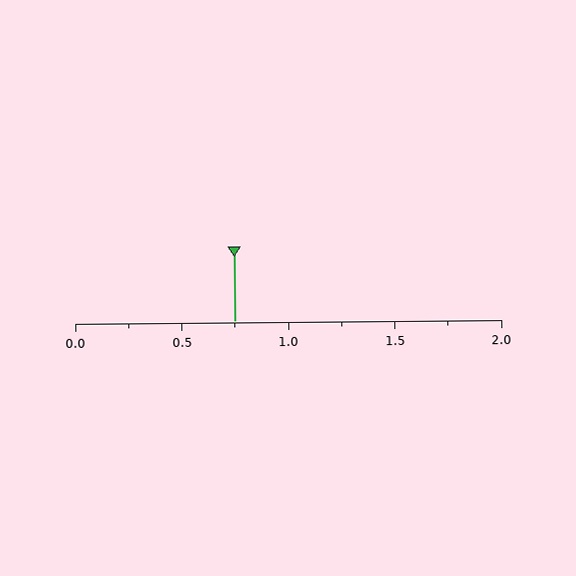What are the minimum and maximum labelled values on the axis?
The axis runs from 0.0 to 2.0.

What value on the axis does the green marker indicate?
The marker indicates approximately 0.75.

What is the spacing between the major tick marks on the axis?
The major ticks are spaced 0.5 apart.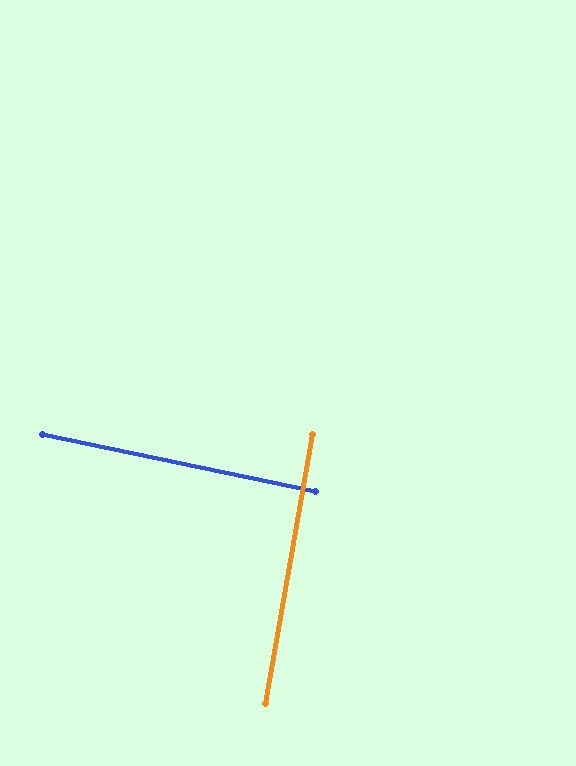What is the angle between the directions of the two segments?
Approximately 88 degrees.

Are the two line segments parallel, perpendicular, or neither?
Perpendicular — they meet at approximately 88°.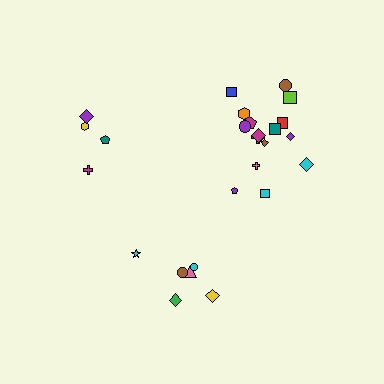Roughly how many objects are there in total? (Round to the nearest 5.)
Roughly 30 objects in total.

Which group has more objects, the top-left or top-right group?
The top-right group.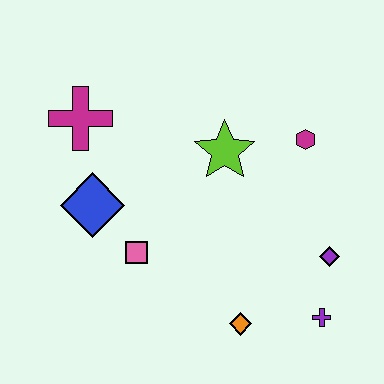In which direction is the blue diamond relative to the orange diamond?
The blue diamond is to the left of the orange diamond.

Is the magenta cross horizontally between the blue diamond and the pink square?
No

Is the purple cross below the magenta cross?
Yes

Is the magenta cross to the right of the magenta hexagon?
No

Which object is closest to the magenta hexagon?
The lime star is closest to the magenta hexagon.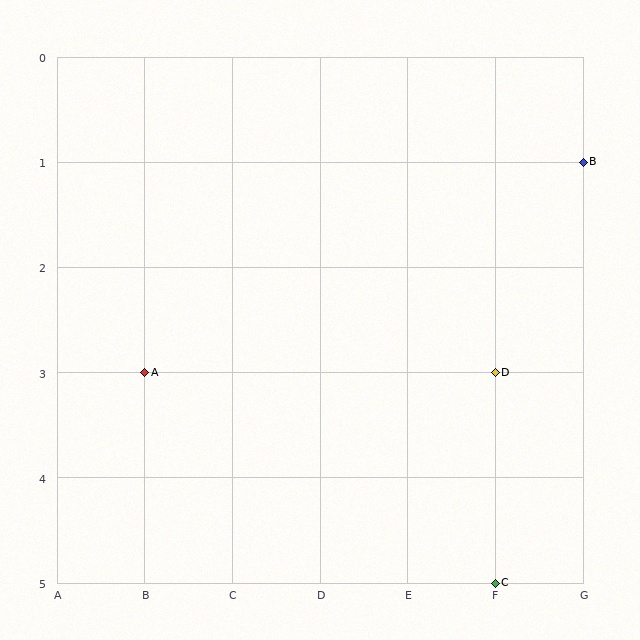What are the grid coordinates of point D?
Point D is at grid coordinates (F, 3).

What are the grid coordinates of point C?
Point C is at grid coordinates (F, 5).